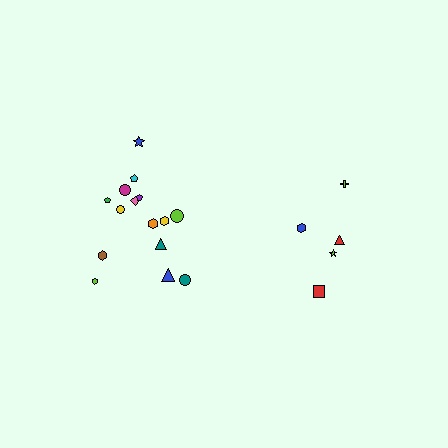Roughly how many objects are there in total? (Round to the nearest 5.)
Roughly 20 objects in total.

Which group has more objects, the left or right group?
The left group.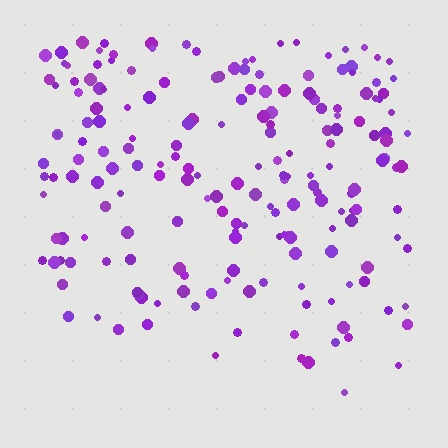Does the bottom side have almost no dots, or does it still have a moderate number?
Still a moderate number, just noticeably fewer than the top.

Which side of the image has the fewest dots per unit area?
The bottom.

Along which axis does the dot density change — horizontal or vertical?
Vertical.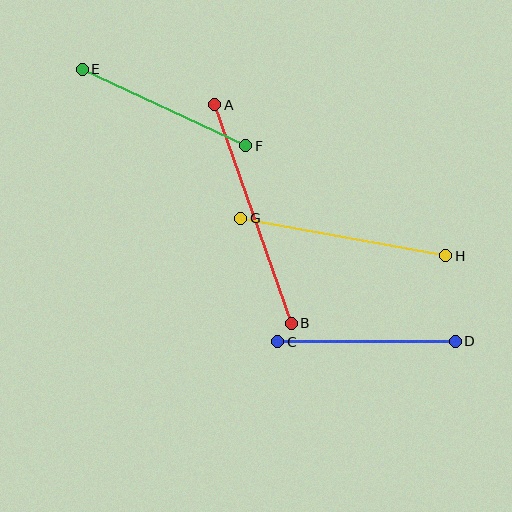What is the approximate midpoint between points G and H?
The midpoint is at approximately (343, 237) pixels.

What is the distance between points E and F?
The distance is approximately 181 pixels.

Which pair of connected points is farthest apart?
Points A and B are farthest apart.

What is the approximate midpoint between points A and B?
The midpoint is at approximately (253, 214) pixels.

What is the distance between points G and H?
The distance is approximately 208 pixels.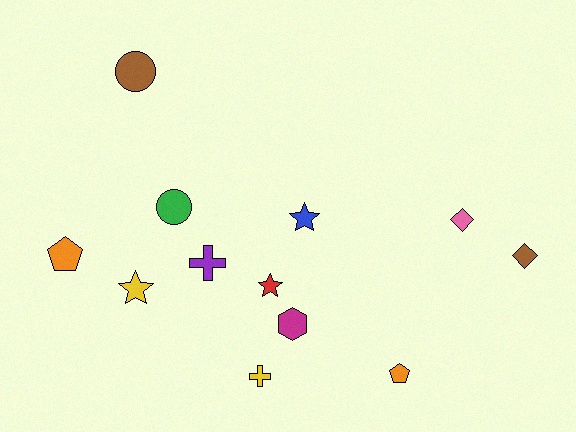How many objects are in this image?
There are 12 objects.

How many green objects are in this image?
There is 1 green object.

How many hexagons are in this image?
There is 1 hexagon.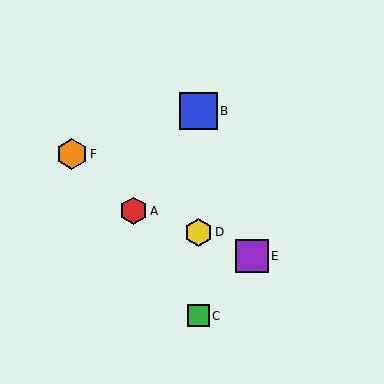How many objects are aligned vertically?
3 objects (B, C, D) are aligned vertically.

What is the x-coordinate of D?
Object D is at x≈198.